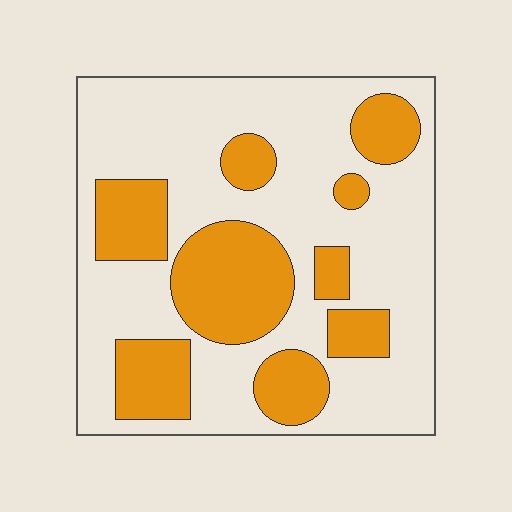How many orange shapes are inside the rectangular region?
9.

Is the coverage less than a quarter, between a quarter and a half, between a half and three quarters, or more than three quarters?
Between a quarter and a half.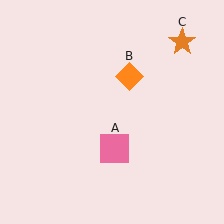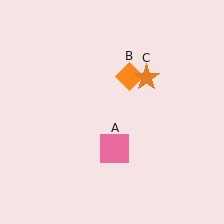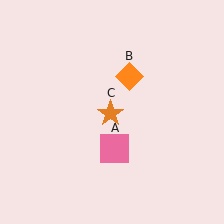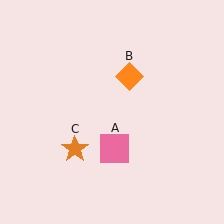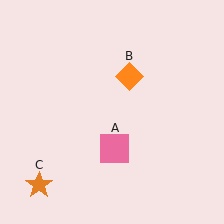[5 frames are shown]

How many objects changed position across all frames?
1 object changed position: orange star (object C).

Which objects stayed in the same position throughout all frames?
Pink square (object A) and orange diamond (object B) remained stationary.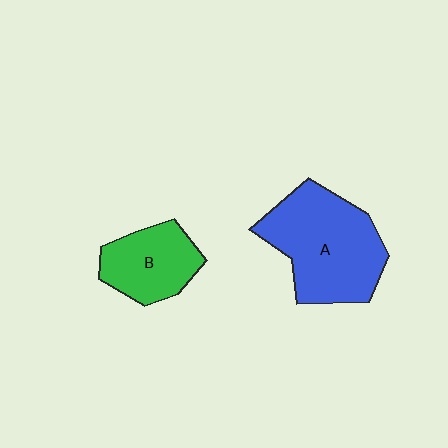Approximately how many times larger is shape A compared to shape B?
Approximately 1.8 times.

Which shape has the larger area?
Shape A (blue).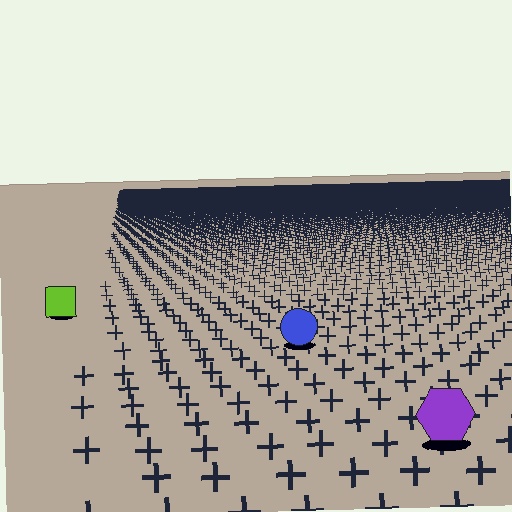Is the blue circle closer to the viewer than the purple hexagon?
No. The purple hexagon is closer — you can tell from the texture gradient: the ground texture is coarser near it.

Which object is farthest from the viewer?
The lime square is farthest from the viewer. It appears smaller and the ground texture around it is denser.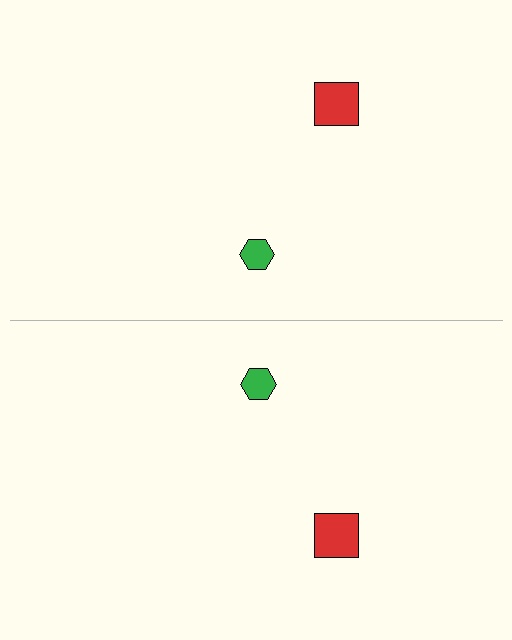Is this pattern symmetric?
Yes, this pattern has bilateral (reflection) symmetry.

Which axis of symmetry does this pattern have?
The pattern has a horizontal axis of symmetry running through the center of the image.